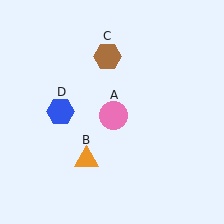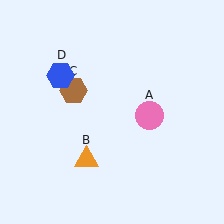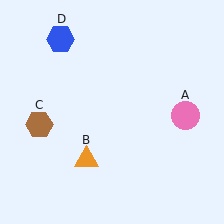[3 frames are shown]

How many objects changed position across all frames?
3 objects changed position: pink circle (object A), brown hexagon (object C), blue hexagon (object D).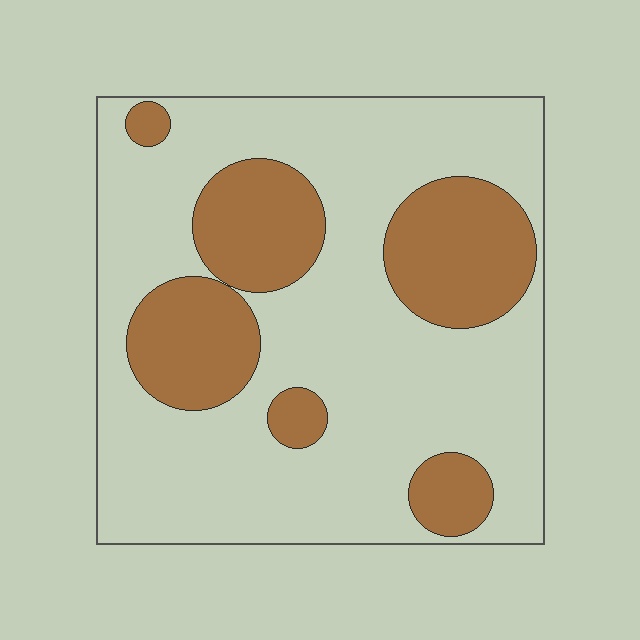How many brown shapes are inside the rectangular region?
6.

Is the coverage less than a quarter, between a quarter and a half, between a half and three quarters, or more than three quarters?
Between a quarter and a half.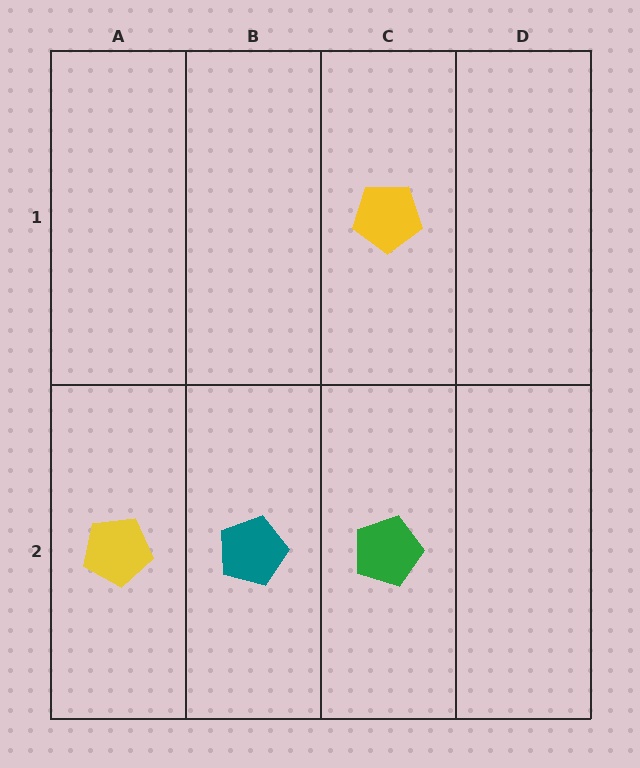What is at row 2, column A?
A yellow pentagon.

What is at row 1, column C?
A yellow pentagon.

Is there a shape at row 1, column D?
No, that cell is empty.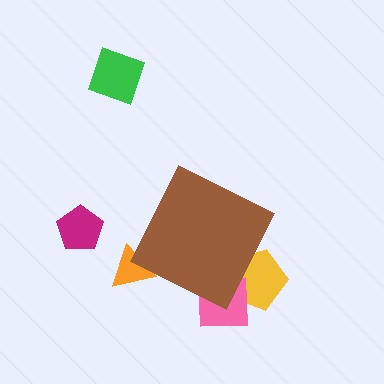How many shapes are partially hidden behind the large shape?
3 shapes are partially hidden.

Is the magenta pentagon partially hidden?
No, the magenta pentagon is fully visible.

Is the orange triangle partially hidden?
Yes, the orange triangle is partially hidden behind the brown diamond.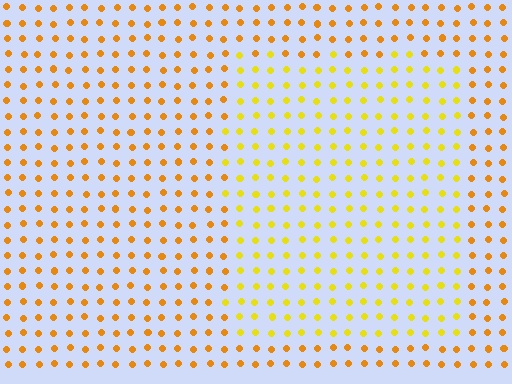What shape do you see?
I see a rectangle.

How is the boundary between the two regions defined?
The boundary is defined purely by a slight shift in hue (about 25 degrees). Spacing, size, and orientation are identical on both sides.